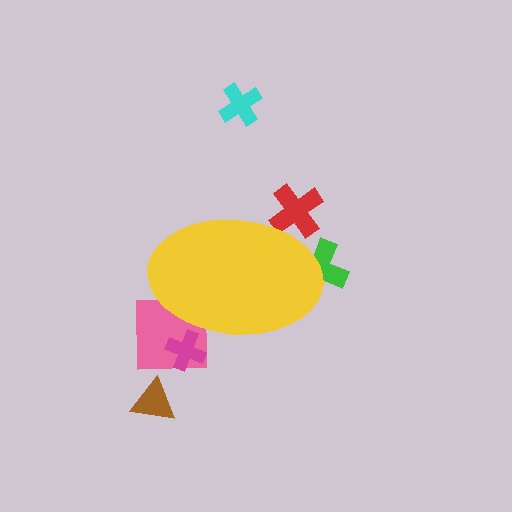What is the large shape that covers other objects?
A yellow ellipse.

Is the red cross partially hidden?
Yes, the red cross is partially hidden behind the yellow ellipse.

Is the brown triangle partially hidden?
No, the brown triangle is fully visible.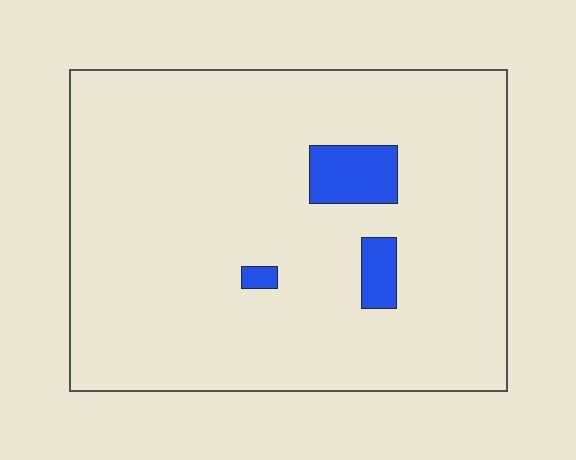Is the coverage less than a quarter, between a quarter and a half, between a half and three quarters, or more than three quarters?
Less than a quarter.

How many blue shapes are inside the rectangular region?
3.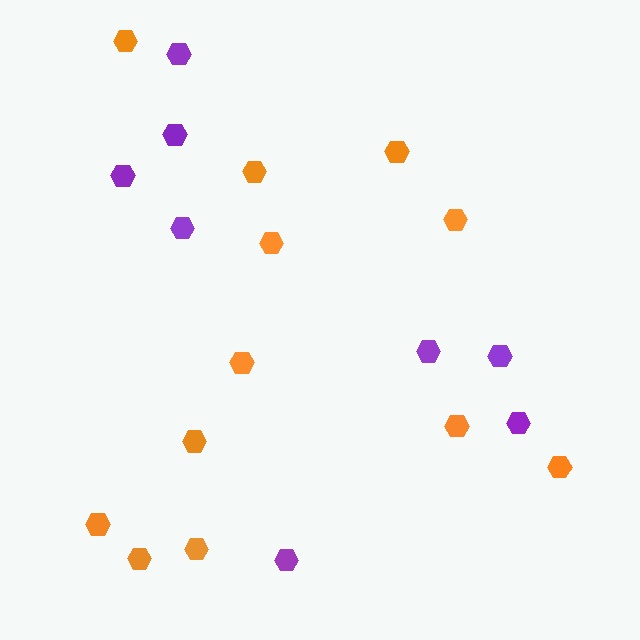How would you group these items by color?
There are 2 groups: one group of orange hexagons (12) and one group of purple hexagons (8).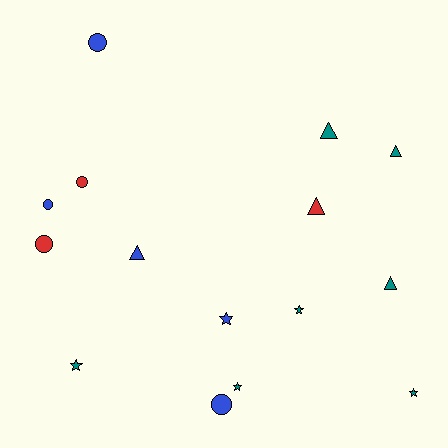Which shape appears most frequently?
Triangle, with 5 objects.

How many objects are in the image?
There are 15 objects.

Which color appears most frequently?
Teal, with 7 objects.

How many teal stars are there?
There are 4 teal stars.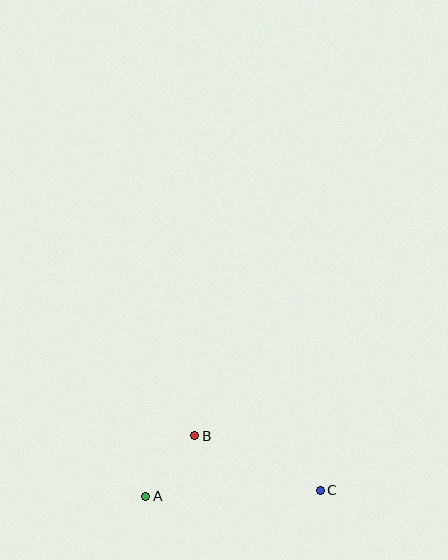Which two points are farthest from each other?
Points A and C are farthest from each other.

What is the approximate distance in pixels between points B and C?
The distance between B and C is approximately 137 pixels.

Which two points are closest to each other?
Points A and B are closest to each other.